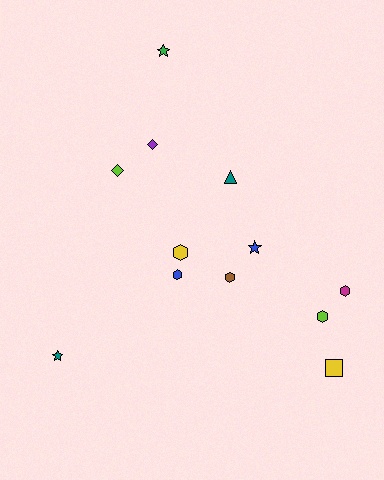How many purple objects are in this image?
There is 1 purple object.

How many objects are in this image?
There are 12 objects.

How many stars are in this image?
There are 3 stars.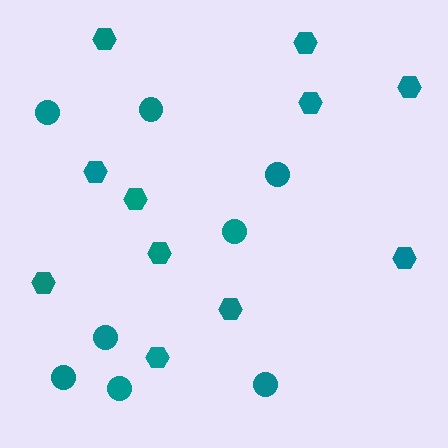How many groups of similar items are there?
There are 2 groups: one group of hexagons (11) and one group of circles (8).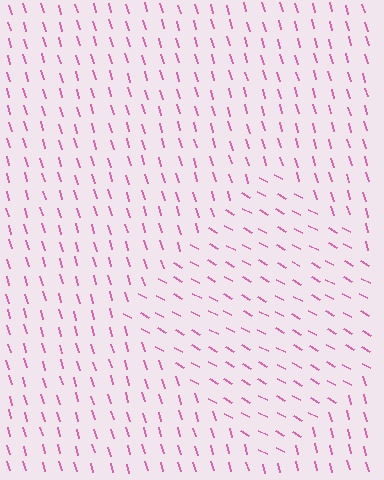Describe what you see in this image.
The image is filled with small pink line segments. A diamond region in the image has lines oriented differently from the surrounding lines, creating a visible texture boundary.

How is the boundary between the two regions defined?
The boundary is defined purely by a change in line orientation (approximately 45 degrees difference). All lines are the same color and thickness.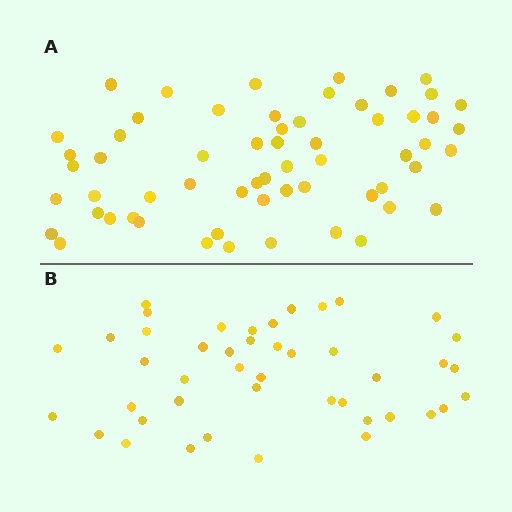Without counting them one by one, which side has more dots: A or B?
Region A (the top region) has more dots.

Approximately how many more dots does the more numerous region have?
Region A has approximately 15 more dots than region B.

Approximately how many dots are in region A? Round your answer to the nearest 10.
About 60 dots.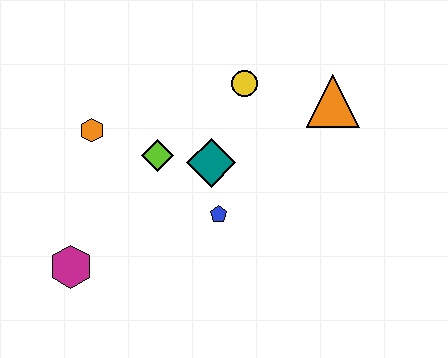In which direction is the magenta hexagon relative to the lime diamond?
The magenta hexagon is below the lime diamond.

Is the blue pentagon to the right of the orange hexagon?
Yes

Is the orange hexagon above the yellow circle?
No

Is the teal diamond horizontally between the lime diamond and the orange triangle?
Yes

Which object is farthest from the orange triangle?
The magenta hexagon is farthest from the orange triangle.